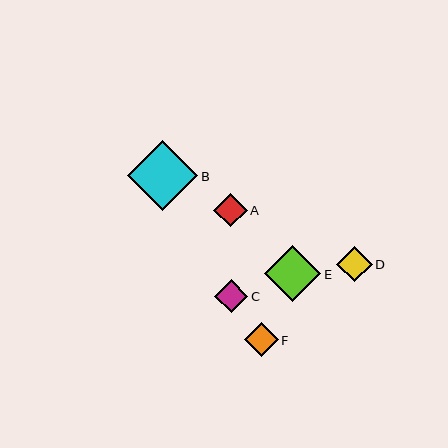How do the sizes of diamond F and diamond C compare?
Diamond F and diamond C are approximately the same size.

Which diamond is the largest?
Diamond B is the largest with a size of approximately 70 pixels.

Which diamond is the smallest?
Diamond C is the smallest with a size of approximately 33 pixels.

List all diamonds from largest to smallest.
From largest to smallest: B, E, D, F, A, C.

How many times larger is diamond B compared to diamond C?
Diamond B is approximately 2.1 times the size of diamond C.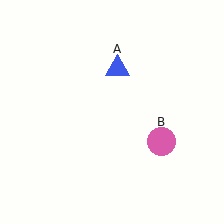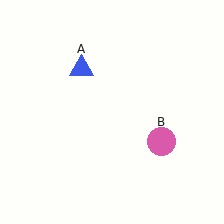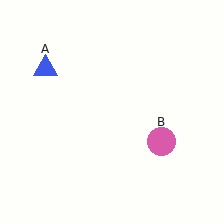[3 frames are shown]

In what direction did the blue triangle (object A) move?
The blue triangle (object A) moved left.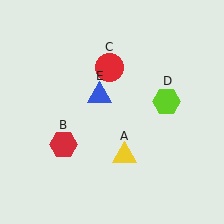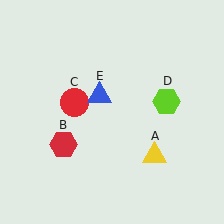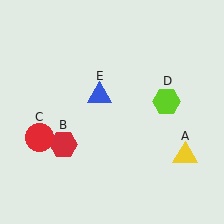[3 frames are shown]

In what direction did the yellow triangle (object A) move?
The yellow triangle (object A) moved right.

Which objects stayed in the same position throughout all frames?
Red hexagon (object B) and lime hexagon (object D) and blue triangle (object E) remained stationary.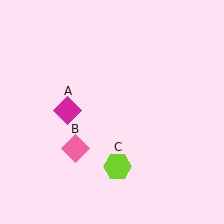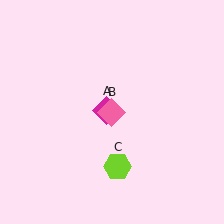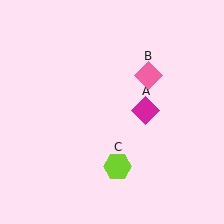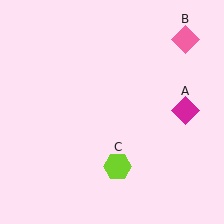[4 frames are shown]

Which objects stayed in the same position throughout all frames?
Lime hexagon (object C) remained stationary.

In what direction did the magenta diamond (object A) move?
The magenta diamond (object A) moved right.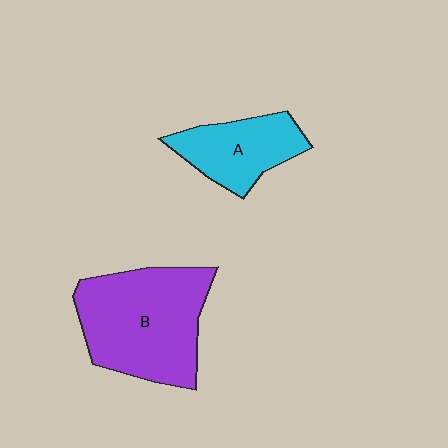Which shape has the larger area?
Shape B (purple).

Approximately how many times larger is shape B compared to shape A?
Approximately 1.9 times.